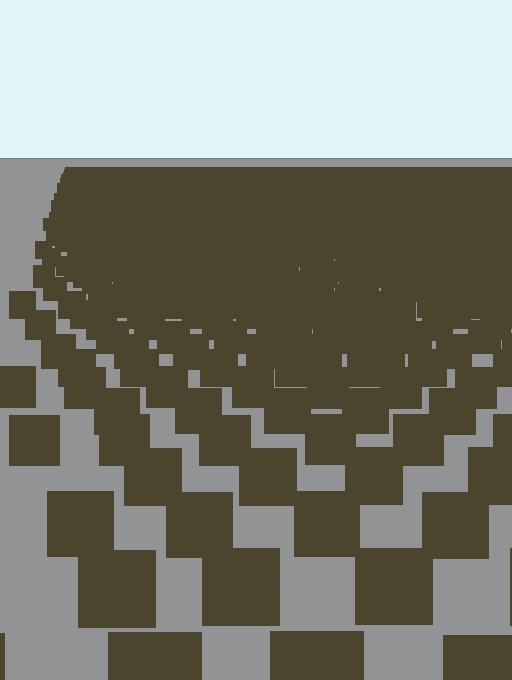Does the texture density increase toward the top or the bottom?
Density increases toward the top.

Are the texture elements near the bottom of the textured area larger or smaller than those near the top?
Larger. Near the bottom, elements are closer to the viewer and appear at a bigger on-screen size.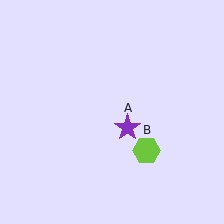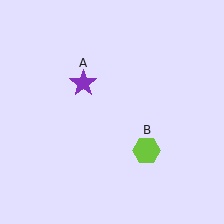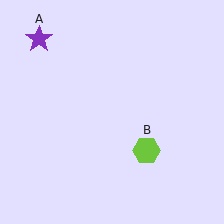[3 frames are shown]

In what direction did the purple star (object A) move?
The purple star (object A) moved up and to the left.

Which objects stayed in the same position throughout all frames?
Lime hexagon (object B) remained stationary.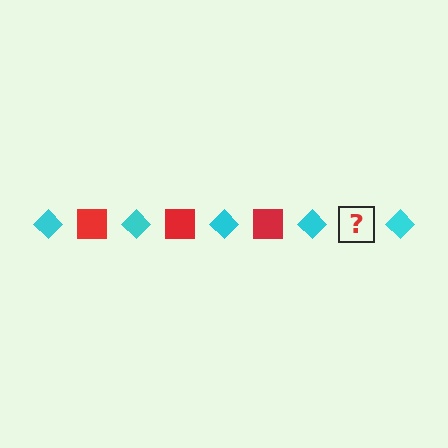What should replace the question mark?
The question mark should be replaced with a red square.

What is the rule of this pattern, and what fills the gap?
The rule is that the pattern alternates between cyan diamond and red square. The gap should be filled with a red square.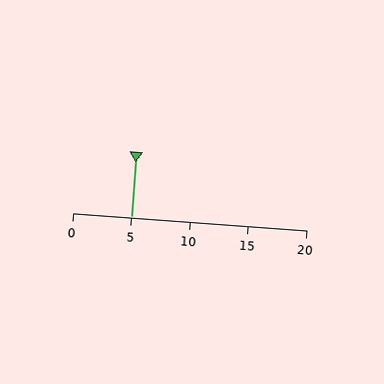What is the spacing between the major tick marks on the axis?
The major ticks are spaced 5 apart.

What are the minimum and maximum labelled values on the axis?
The axis runs from 0 to 20.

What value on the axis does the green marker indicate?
The marker indicates approximately 5.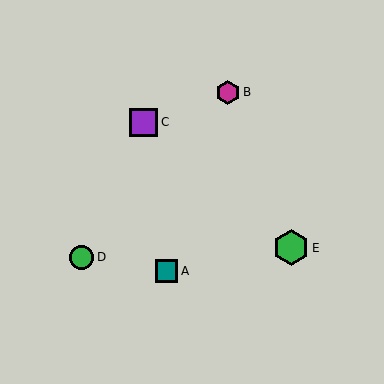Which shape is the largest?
The green hexagon (labeled E) is the largest.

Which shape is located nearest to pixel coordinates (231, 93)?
The magenta hexagon (labeled B) at (228, 92) is nearest to that location.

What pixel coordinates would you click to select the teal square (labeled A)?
Click at (166, 271) to select the teal square A.